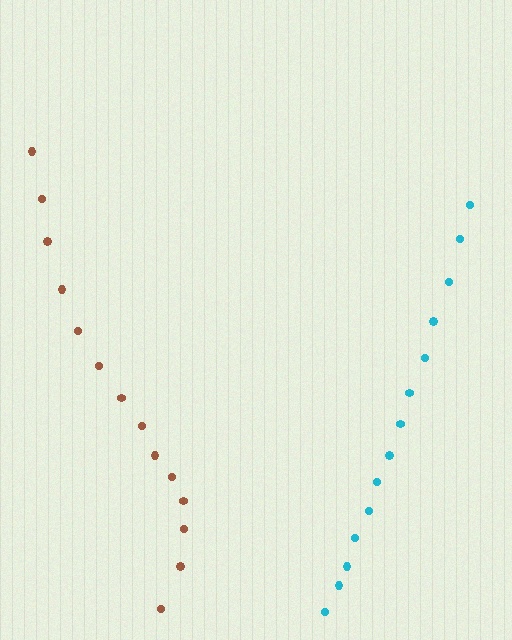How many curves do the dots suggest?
There are 2 distinct paths.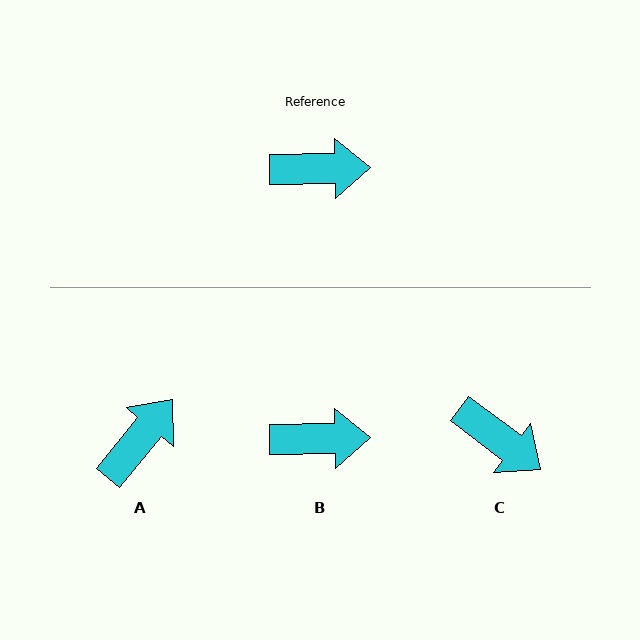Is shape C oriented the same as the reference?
No, it is off by about 38 degrees.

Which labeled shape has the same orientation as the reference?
B.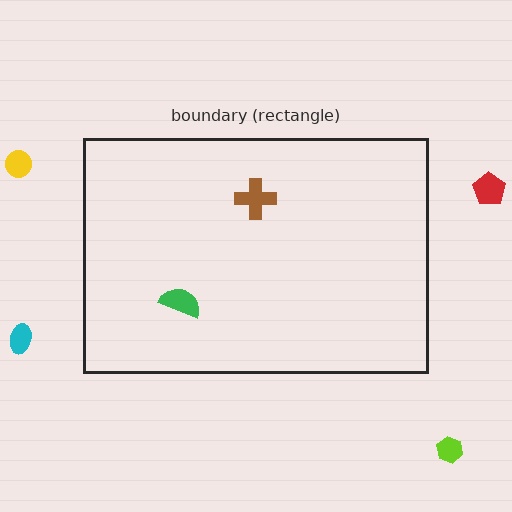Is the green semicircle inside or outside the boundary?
Inside.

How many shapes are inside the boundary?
2 inside, 4 outside.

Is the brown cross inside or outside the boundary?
Inside.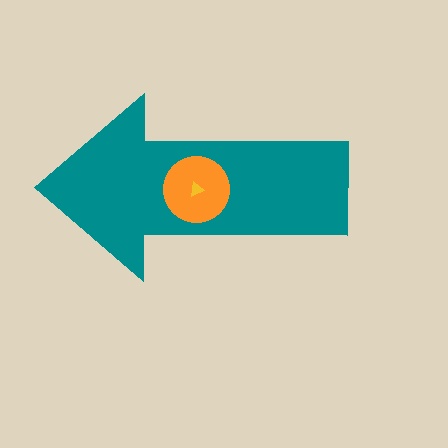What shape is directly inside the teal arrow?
The orange circle.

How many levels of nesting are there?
3.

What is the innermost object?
The yellow triangle.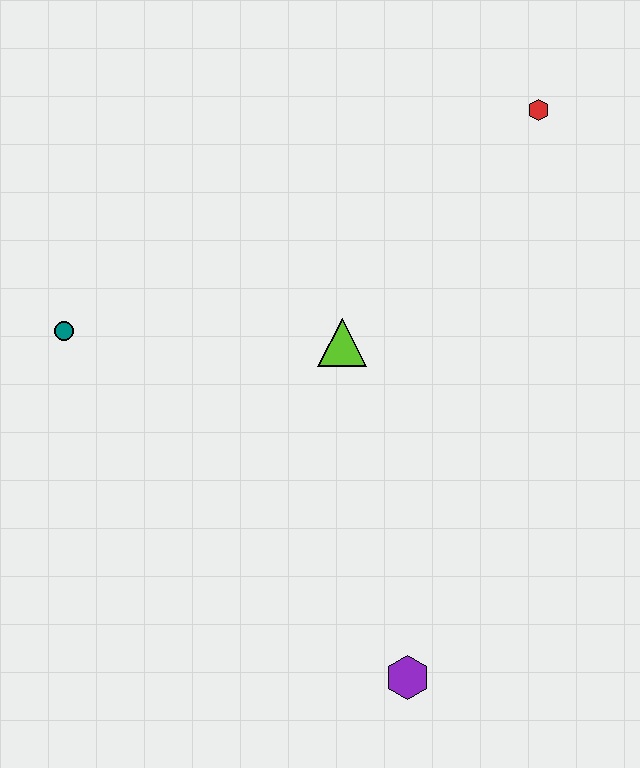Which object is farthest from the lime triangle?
The purple hexagon is farthest from the lime triangle.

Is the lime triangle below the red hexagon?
Yes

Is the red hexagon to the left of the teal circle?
No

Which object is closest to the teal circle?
The lime triangle is closest to the teal circle.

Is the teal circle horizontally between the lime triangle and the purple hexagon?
No